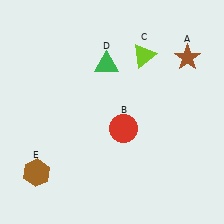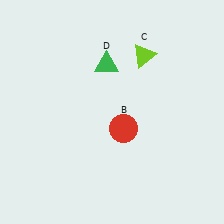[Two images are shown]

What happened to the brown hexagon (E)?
The brown hexagon (E) was removed in Image 2. It was in the bottom-left area of Image 1.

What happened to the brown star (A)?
The brown star (A) was removed in Image 2. It was in the top-right area of Image 1.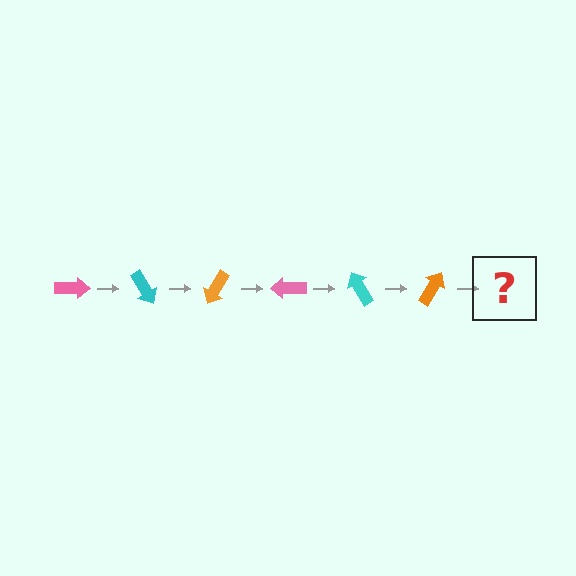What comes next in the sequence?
The next element should be a pink arrow, rotated 360 degrees from the start.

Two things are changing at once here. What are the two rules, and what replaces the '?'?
The two rules are that it rotates 60 degrees each step and the color cycles through pink, cyan, and orange. The '?' should be a pink arrow, rotated 360 degrees from the start.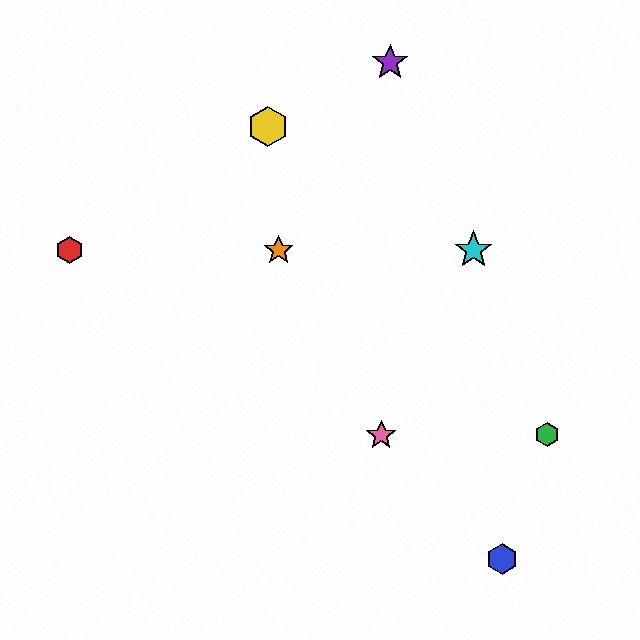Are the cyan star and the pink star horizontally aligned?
No, the cyan star is at y≈250 and the pink star is at y≈435.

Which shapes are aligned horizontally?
The red hexagon, the orange star, the cyan star are aligned horizontally.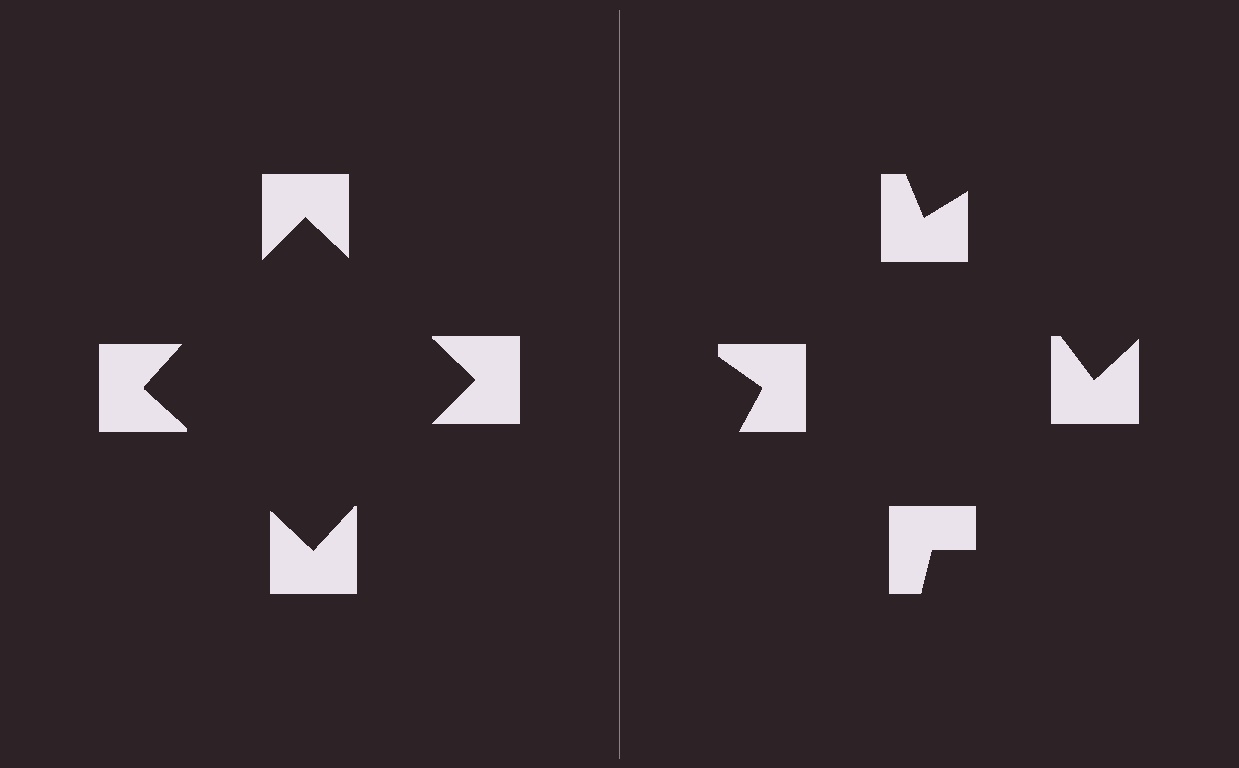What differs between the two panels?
The notched squares are positioned identically on both sides; only the wedge orientations differ. On the left they align to a square; on the right they are misaligned.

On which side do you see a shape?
An illusory square appears on the left side. On the right side the wedge cuts are rotated, so no coherent shape forms.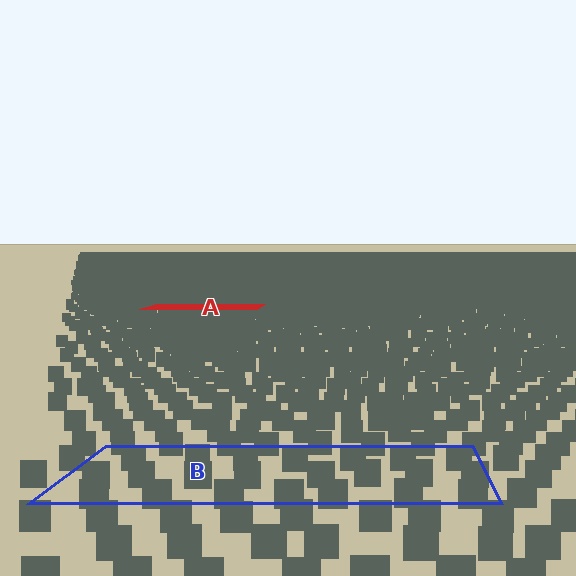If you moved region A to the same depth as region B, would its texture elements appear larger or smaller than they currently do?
They would appear larger. At a closer depth, the same texture elements are projected at a bigger on-screen size.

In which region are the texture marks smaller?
The texture marks are smaller in region A, because it is farther away.